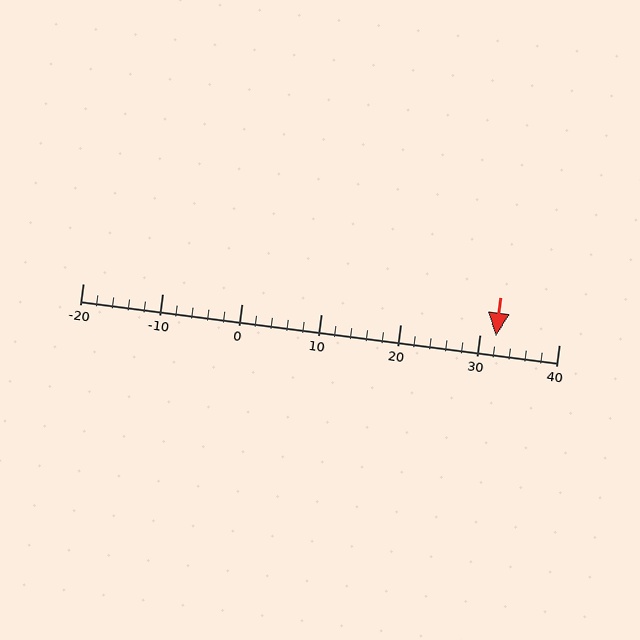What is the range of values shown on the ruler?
The ruler shows values from -20 to 40.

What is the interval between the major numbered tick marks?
The major tick marks are spaced 10 units apart.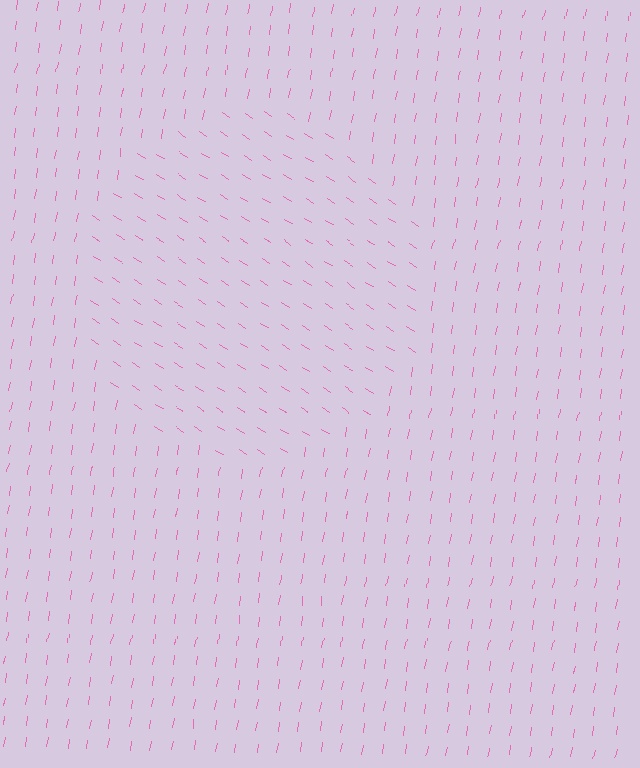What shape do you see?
I see a circle.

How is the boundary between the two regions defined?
The boundary is defined purely by a change in line orientation (approximately 66 degrees difference). All lines are the same color and thickness.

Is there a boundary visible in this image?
Yes, there is a texture boundary formed by a change in line orientation.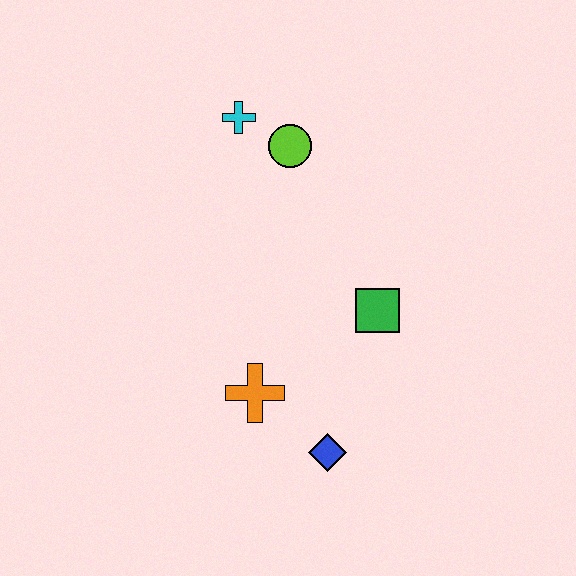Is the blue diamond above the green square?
No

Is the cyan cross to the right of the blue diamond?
No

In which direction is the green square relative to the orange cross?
The green square is to the right of the orange cross.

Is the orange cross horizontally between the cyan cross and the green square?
Yes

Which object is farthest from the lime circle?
The blue diamond is farthest from the lime circle.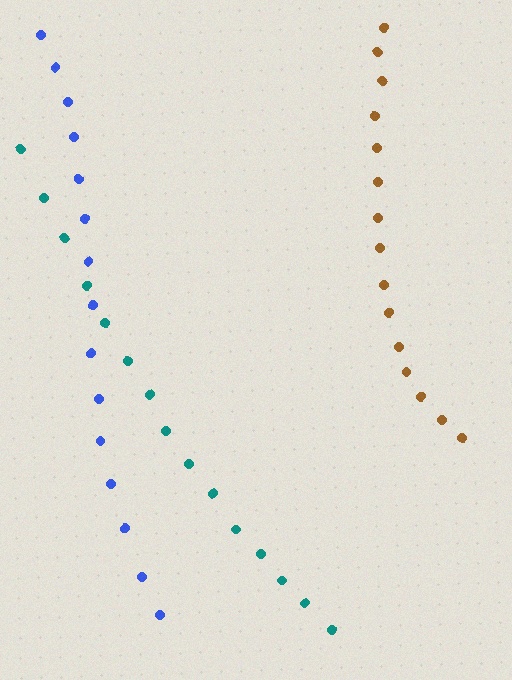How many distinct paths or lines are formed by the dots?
There are 3 distinct paths.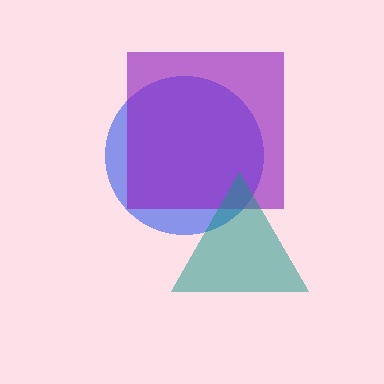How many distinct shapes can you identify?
There are 3 distinct shapes: a blue circle, a purple square, a teal triangle.